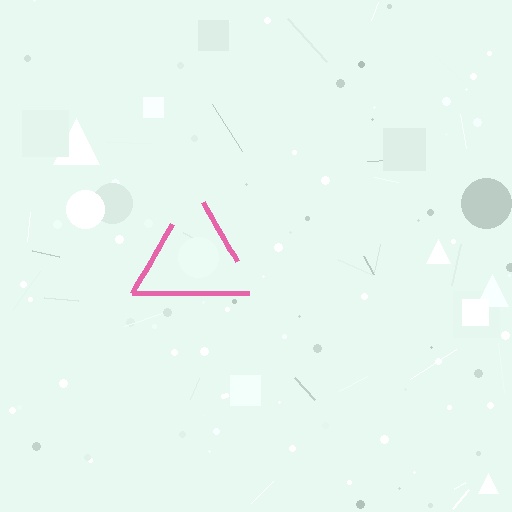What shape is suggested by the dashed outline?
The dashed outline suggests a triangle.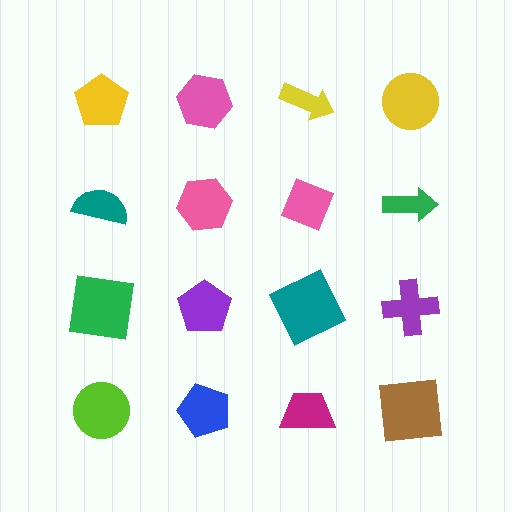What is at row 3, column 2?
A purple pentagon.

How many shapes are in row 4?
4 shapes.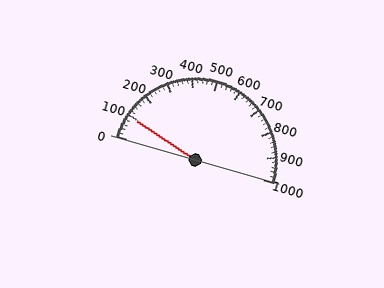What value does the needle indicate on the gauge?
The needle indicates approximately 100.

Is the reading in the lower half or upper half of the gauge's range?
The reading is in the lower half of the range (0 to 1000).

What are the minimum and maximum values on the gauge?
The gauge ranges from 0 to 1000.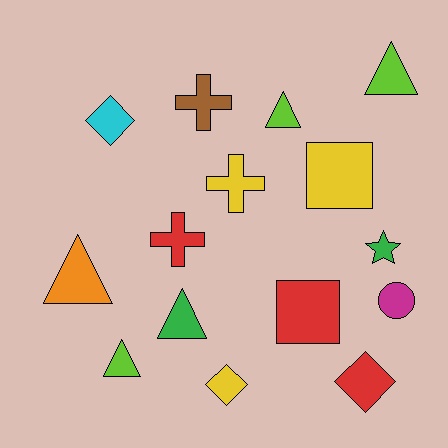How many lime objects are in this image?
There are 3 lime objects.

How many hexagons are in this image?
There are no hexagons.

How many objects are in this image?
There are 15 objects.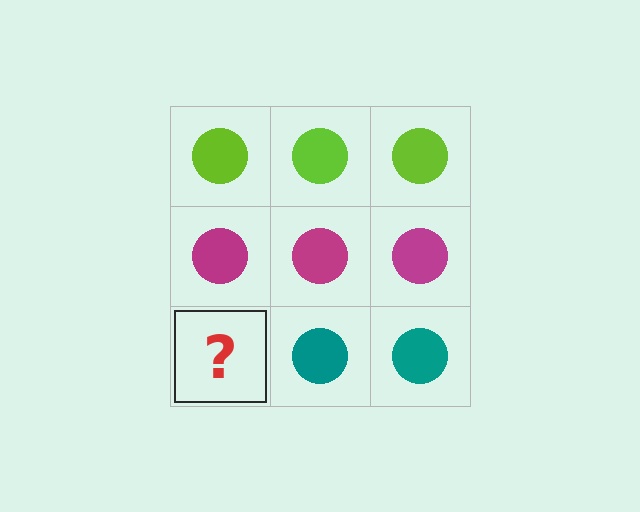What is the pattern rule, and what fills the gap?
The rule is that each row has a consistent color. The gap should be filled with a teal circle.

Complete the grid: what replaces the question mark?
The question mark should be replaced with a teal circle.